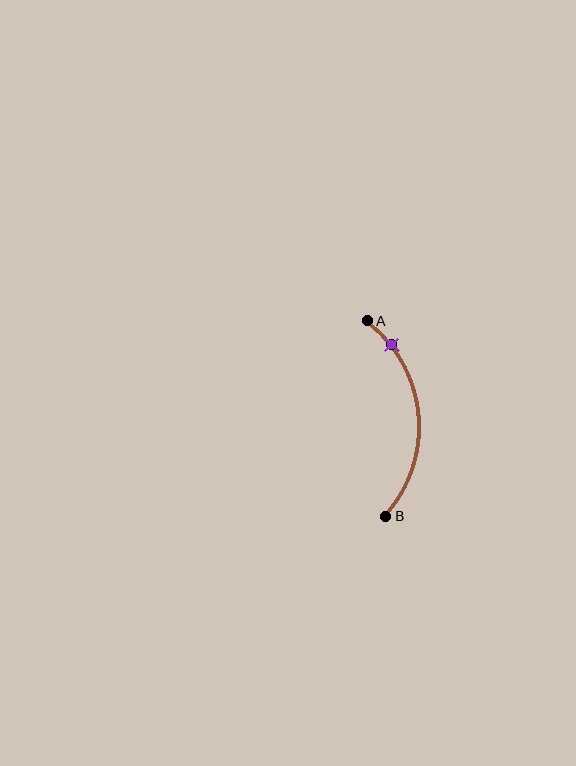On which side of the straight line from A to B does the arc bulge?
The arc bulges to the right of the straight line connecting A and B.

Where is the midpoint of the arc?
The arc midpoint is the point on the curve farthest from the straight line joining A and B. It sits to the right of that line.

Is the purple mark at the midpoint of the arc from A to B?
No. The purple mark lies on the arc but is closer to endpoint A. The arc midpoint would be at the point on the curve equidistant along the arc from both A and B.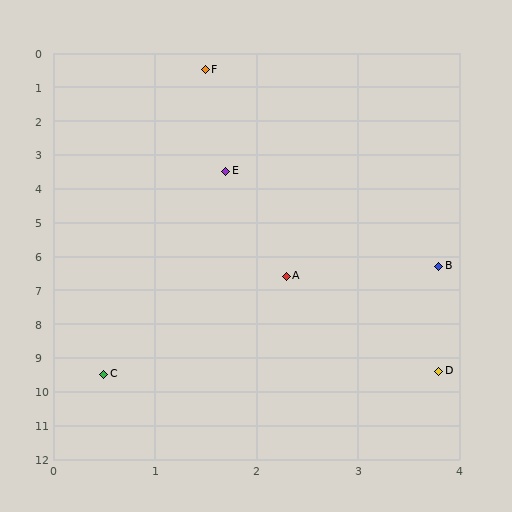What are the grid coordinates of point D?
Point D is at approximately (3.8, 9.4).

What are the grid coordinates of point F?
Point F is at approximately (1.5, 0.5).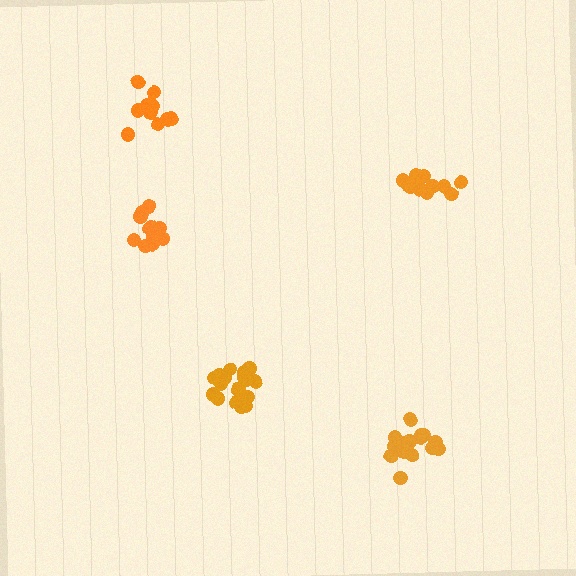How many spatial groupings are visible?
There are 5 spatial groupings.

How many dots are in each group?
Group 1: 17 dots, Group 2: 11 dots, Group 3: 13 dots, Group 4: 12 dots, Group 5: 16 dots (69 total).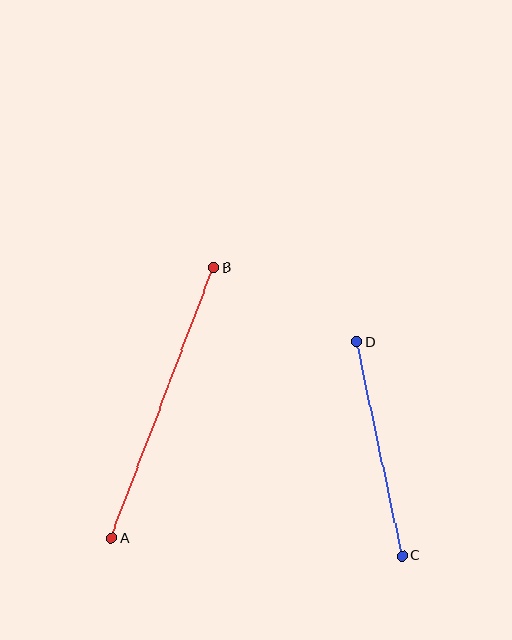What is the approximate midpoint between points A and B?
The midpoint is at approximately (163, 403) pixels.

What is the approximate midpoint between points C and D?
The midpoint is at approximately (380, 449) pixels.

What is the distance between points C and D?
The distance is approximately 219 pixels.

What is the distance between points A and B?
The distance is approximately 289 pixels.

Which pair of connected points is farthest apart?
Points A and B are farthest apart.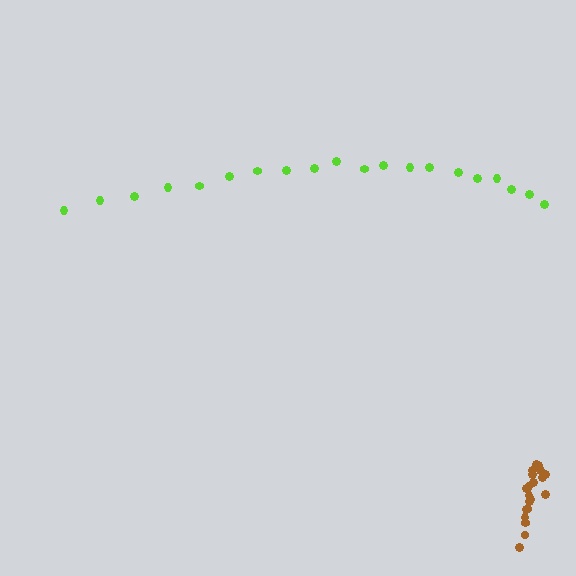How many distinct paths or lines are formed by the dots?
There are 2 distinct paths.